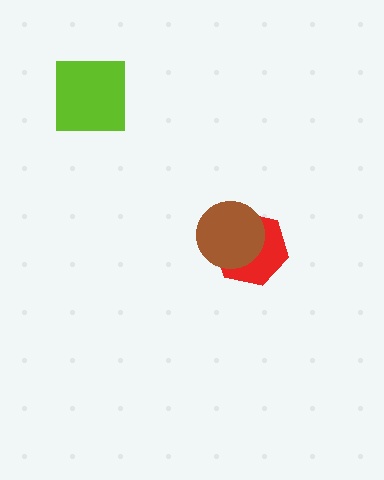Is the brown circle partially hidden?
No, no other shape covers it.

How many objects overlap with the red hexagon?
1 object overlaps with the red hexagon.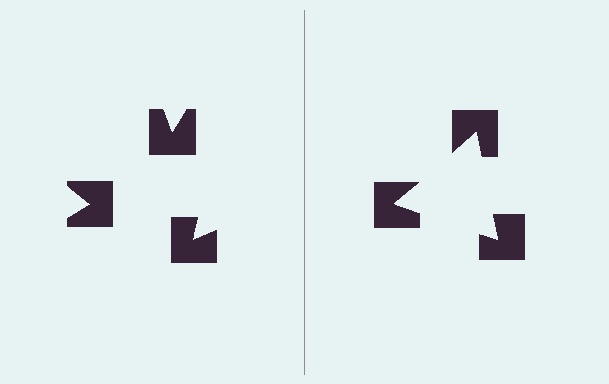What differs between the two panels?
The notched squares are positioned identically on both sides; only the wedge orientations differ. On the right they align to a triangle; on the left they are misaligned.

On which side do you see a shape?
An illusory triangle appears on the right side. On the left side the wedge cuts are rotated, so no coherent shape forms.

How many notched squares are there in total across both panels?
6 — 3 on each side.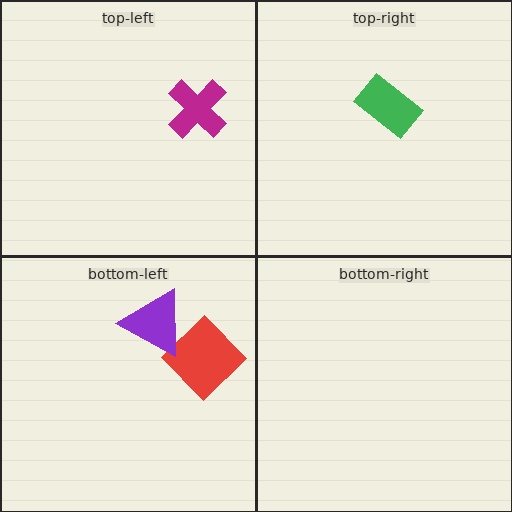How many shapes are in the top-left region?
1.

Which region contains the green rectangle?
The top-right region.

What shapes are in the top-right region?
The green rectangle.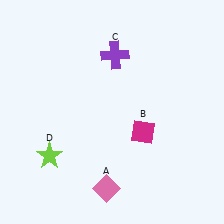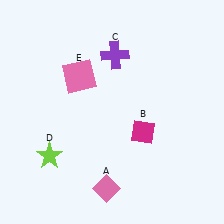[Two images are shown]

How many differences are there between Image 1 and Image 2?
There is 1 difference between the two images.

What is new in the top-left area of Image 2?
A pink square (E) was added in the top-left area of Image 2.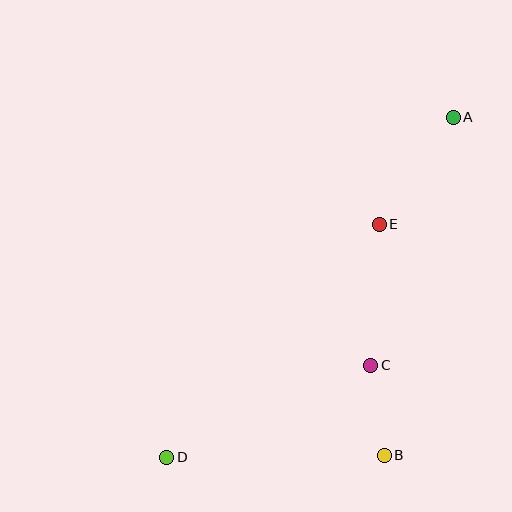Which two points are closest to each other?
Points B and C are closest to each other.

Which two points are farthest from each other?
Points A and D are farthest from each other.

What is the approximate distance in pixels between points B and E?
The distance between B and E is approximately 231 pixels.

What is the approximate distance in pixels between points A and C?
The distance between A and C is approximately 262 pixels.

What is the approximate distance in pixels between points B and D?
The distance between B and D is approximately 218 pixels.